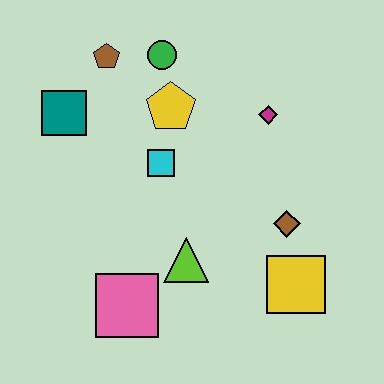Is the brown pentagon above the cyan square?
Yes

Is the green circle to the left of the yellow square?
Yes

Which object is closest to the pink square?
The lime triangle is closest to the pink square.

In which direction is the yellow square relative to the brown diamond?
The yellow square is below the brown diamond.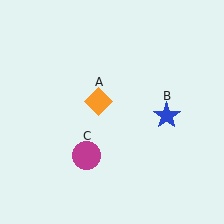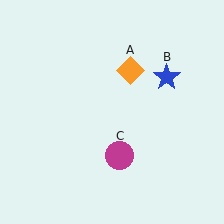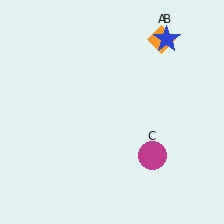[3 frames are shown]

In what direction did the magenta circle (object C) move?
The magenta circle (object C) moved right.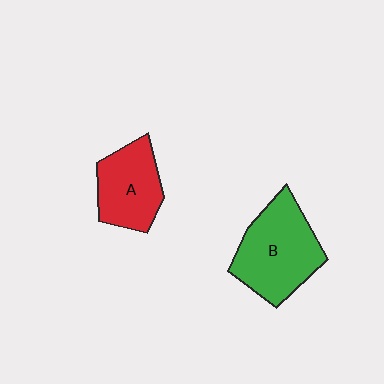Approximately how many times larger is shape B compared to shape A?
Approximately 1.4 times.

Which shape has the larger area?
Shape B (green).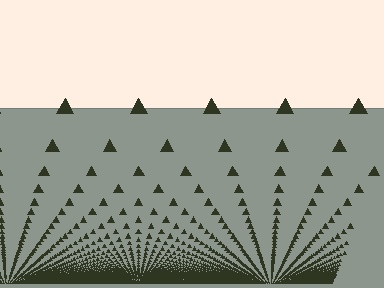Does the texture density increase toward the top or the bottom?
Density increases toward the bottom.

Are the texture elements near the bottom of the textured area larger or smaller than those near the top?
Smaller. The gradient is inverted — elements near the bottom are smaller and denser.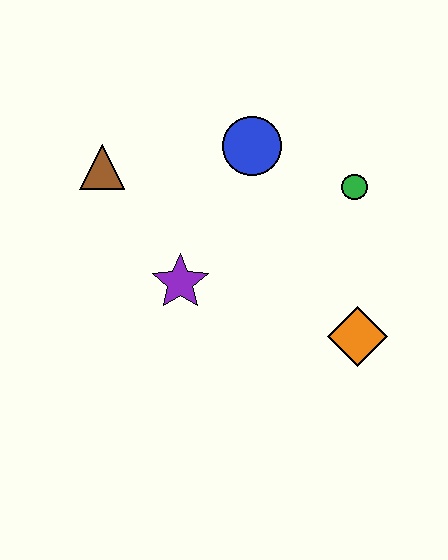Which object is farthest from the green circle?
The brown triangle is farthest from the green circle.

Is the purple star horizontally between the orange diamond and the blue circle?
No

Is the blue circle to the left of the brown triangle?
No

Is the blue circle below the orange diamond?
No